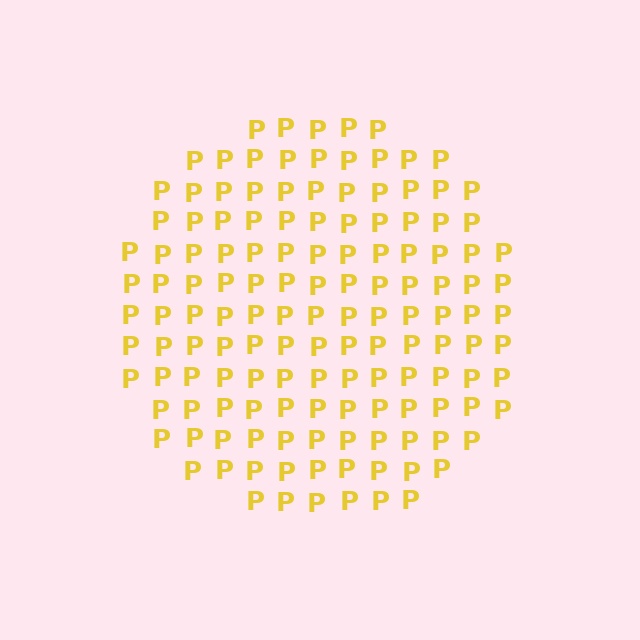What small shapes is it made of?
It is made of small letter P's.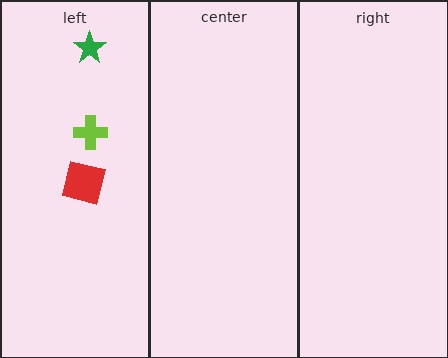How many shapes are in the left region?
3.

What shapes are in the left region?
The green star, the lime cross, the red square.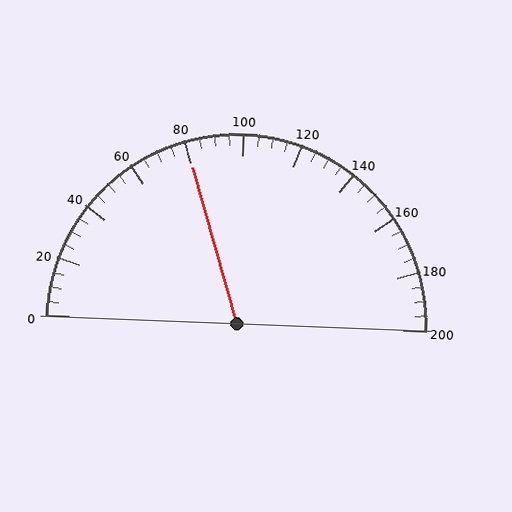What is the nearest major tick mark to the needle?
The nearest major tick mark is 80.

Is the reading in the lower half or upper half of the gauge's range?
The reading is in the lower half of the range (0 to 200).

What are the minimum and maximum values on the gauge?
The gauge ranges from 0 to 200.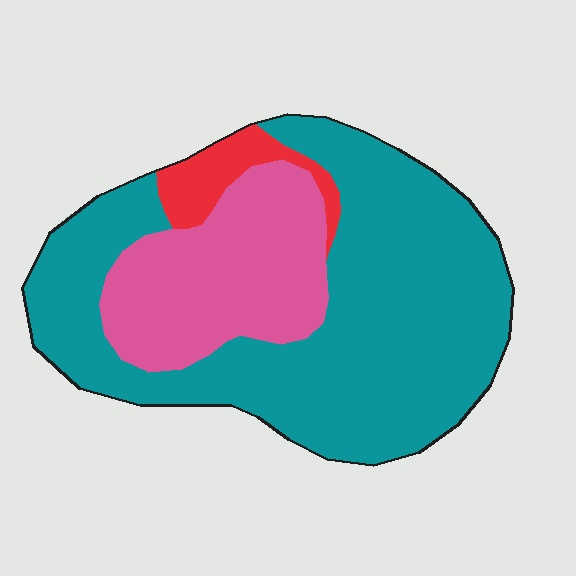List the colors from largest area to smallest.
From largest to smallest: teal, pink, red.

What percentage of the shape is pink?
Pink takes up between a quarter and a half of the shape.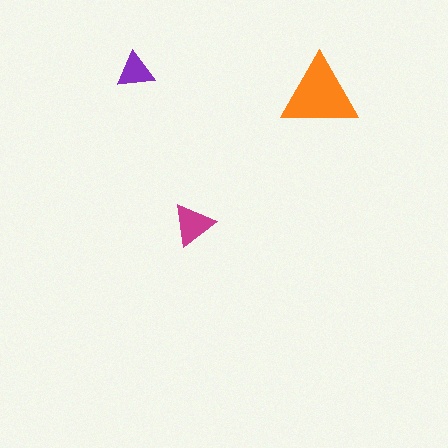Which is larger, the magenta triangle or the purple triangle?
The magenta one.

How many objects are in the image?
There are 3 objects in the image.